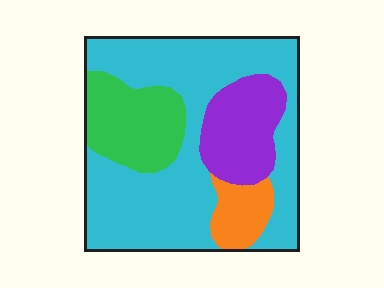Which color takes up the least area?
Orange, at roughly 10%.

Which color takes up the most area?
Cyan, at roughly 60%.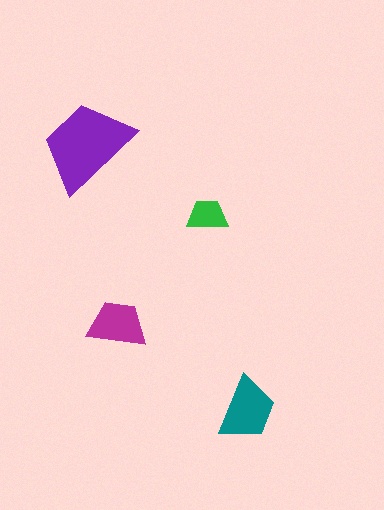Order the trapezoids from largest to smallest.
the purple one, the teal one, the magenta one, the green one.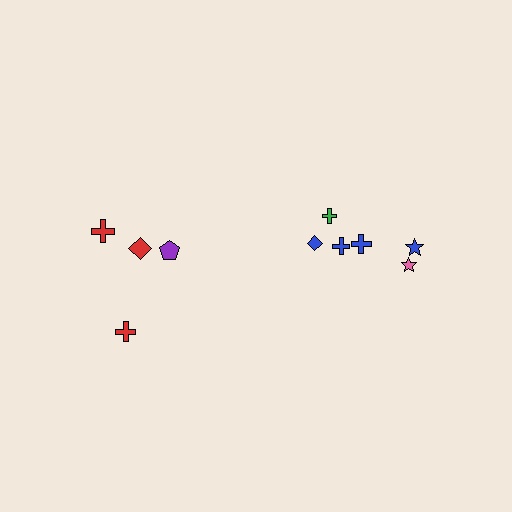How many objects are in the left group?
There are 4 objects.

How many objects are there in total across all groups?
There are 10 objects.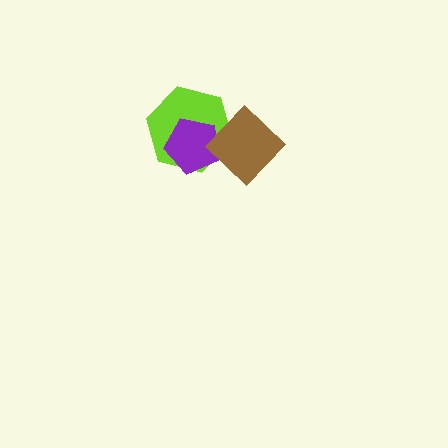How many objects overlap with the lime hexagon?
2 objects overlap with the lime hexagon.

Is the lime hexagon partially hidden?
Yes, it is partially covered by another shape.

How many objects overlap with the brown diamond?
1 object overlaps with the brown diamond.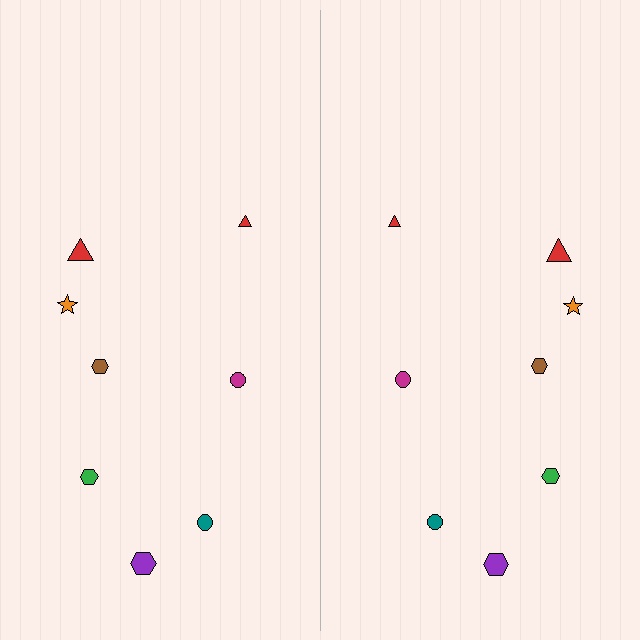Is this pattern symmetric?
Yes, this pattern has bilateral (reflection) symmetry.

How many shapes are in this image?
There are 16 shapes in this image.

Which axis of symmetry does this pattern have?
The pattern has a vertical axis of symmetry running through the center of the image.